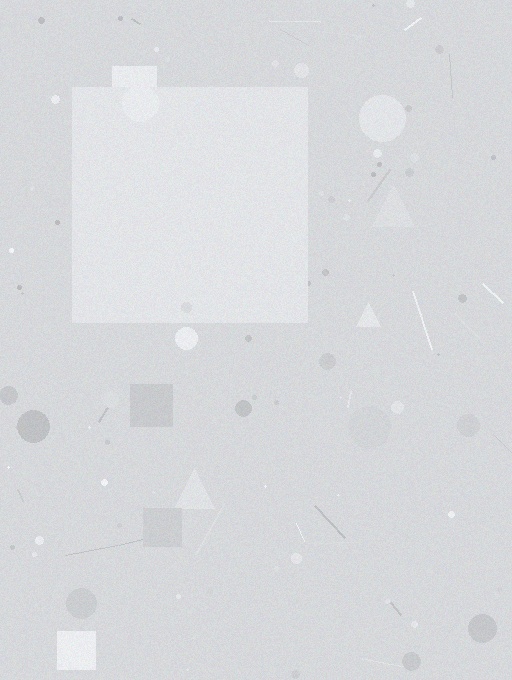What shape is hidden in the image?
A square is hidden in the image.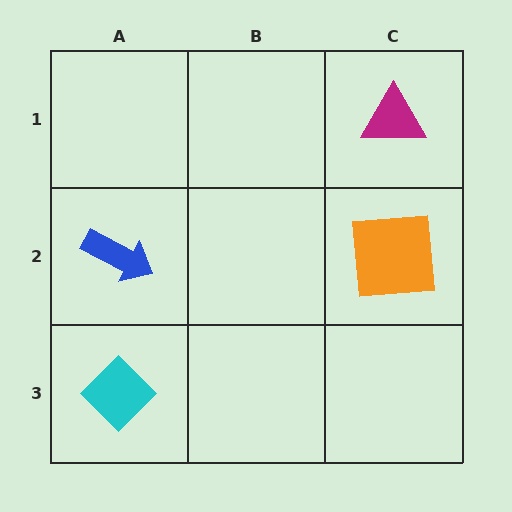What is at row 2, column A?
A blue arrow.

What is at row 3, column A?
A cyan diamond.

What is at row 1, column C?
A magenta triangle.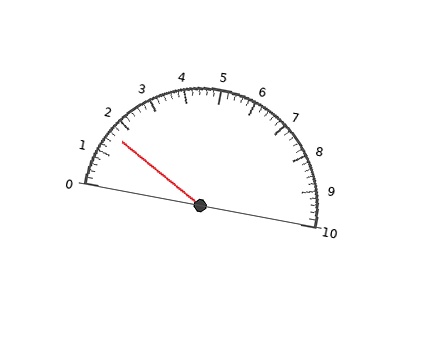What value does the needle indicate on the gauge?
The needle indicates approximately 1.6.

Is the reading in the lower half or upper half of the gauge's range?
The reading is in the lower half of the range (0 to 10).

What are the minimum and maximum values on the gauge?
The gauge ranges from 0 to 10.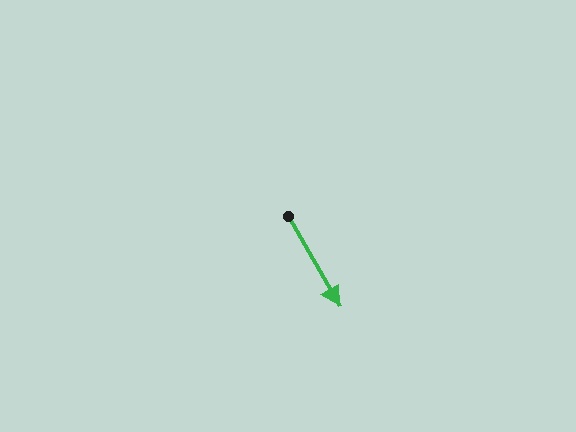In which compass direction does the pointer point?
Southeast.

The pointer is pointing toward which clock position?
Roughly 5 o'clock.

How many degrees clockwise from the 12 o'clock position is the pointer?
Approximately 150 degrees.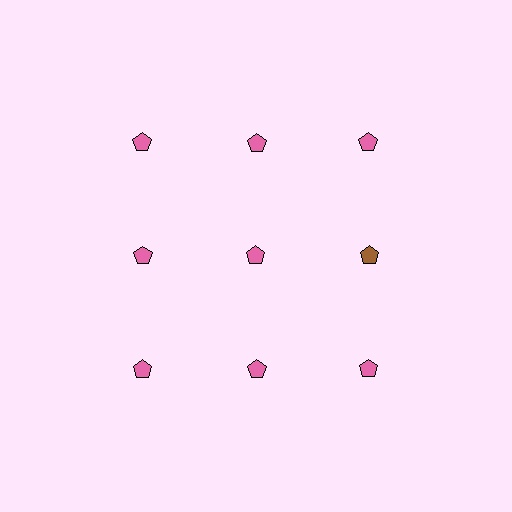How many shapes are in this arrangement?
There are 9 shapes arranged in a grid pattern.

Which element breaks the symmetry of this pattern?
The brown pentagon in the second row, center column breaks the symmetry. All other shapes are pink pentagons.